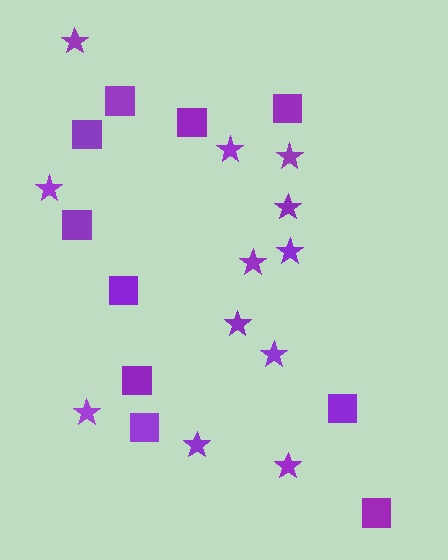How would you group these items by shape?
There are 2 groups: one group of stars (12) and one group of squares (10).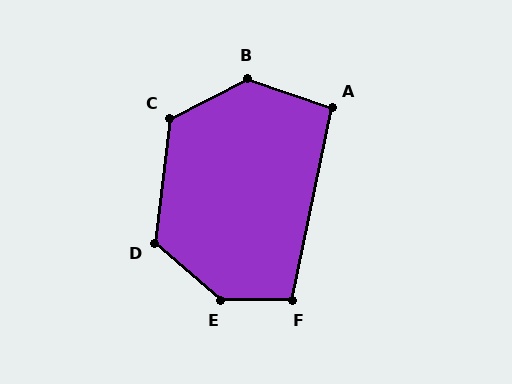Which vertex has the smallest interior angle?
A, at approximately 97 degrees.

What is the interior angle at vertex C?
Approximately 124 degrees (obtuse).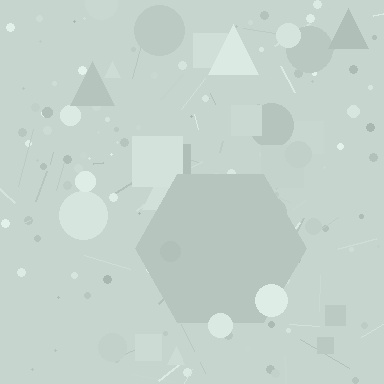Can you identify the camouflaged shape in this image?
The camouflaged shape is a hexagon.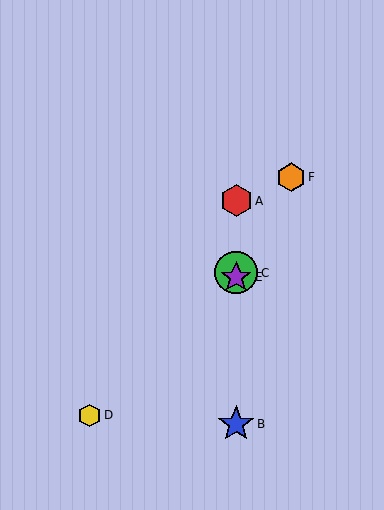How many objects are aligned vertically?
4 objects (A, B, C, E) are aligned vertically.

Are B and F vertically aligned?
No, B is at x≈236 and F is at x≈291.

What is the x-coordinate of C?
Object C is at x≈236.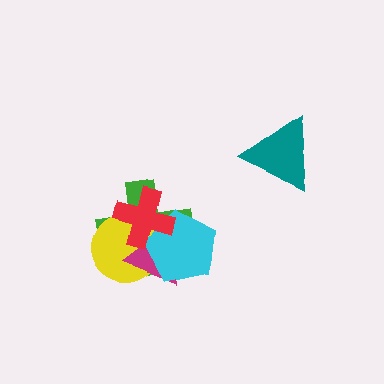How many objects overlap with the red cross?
4 objects overlap with the red cross.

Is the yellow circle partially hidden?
Yes, it is partially covered by another shape.